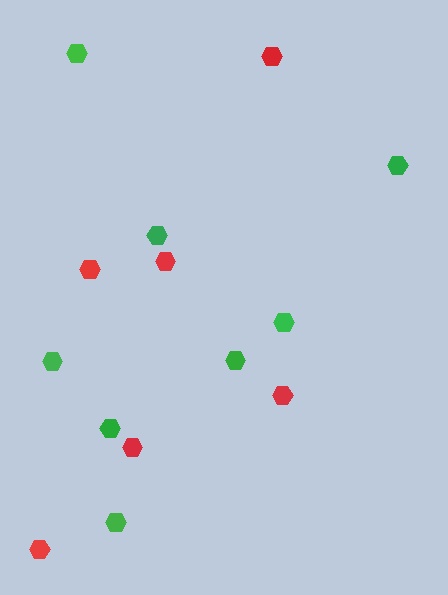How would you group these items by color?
There are 2 groups: one group of red hexagons (6) and one group of green hexagons (8).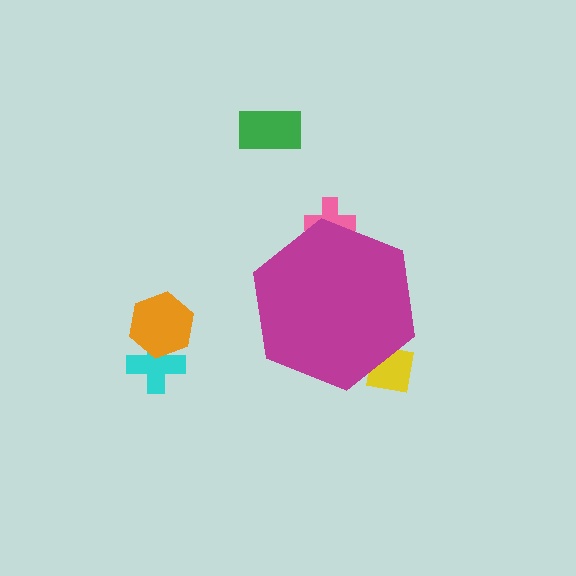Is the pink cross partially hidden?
Yes, the pink cross is partially hidden behind the magenta hexagon.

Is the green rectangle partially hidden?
No, the green rectangle is fully visible.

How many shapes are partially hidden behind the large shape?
2 shapes are partially hidden.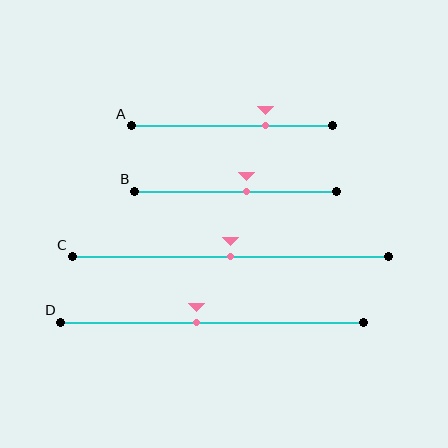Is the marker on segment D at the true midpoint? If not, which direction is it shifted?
No, the marker on segment D is shifted to the left by about 5% of the segment length.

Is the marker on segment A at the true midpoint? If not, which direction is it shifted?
No, the marker on segment A is shifted to the right by about 17% of the segment length.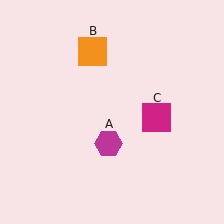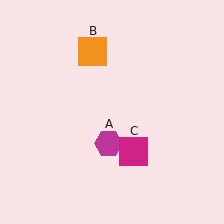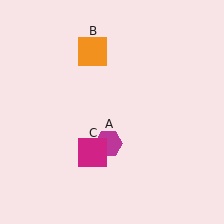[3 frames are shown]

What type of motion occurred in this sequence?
The magenta square (object C) rotated clockwise around the center of the scene.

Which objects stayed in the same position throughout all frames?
Magenta hexagon (object A) and orange square (object B) remained stationary.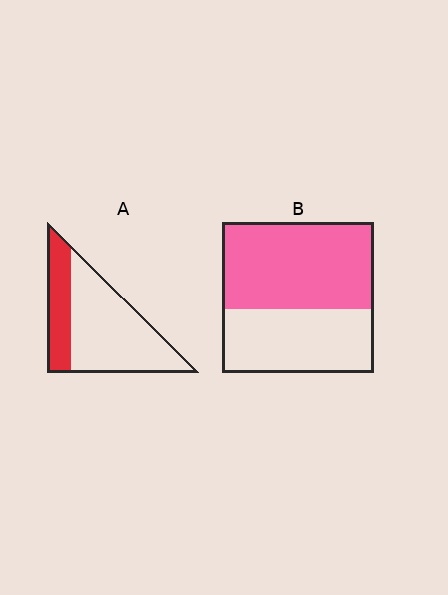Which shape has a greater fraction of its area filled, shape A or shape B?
Shape B.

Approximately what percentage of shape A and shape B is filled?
A is approximately 30% and B is approximately 60%.